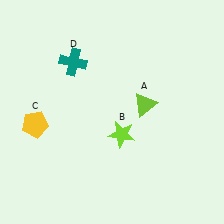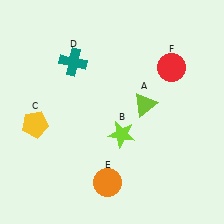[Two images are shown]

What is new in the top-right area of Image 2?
A red circle (F) was added in the top-right area of Image 2.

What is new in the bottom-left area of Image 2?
An orange circle (E) was added in the bottom-left area of Image 2.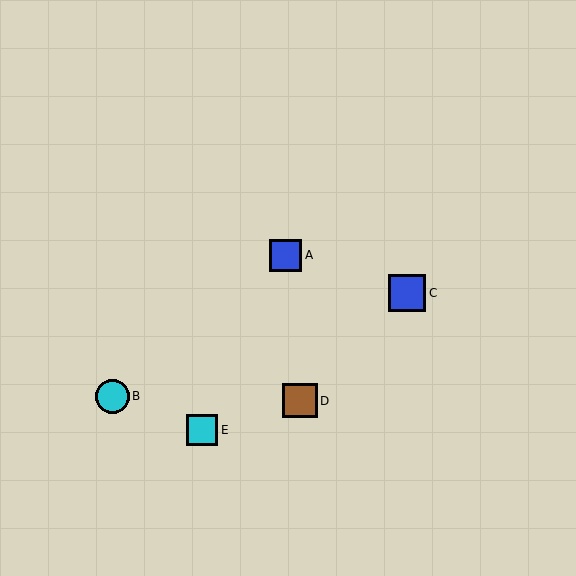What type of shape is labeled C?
Shape C is a blue square.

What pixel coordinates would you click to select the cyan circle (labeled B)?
Click at (113, 396) to select the cyan circle B.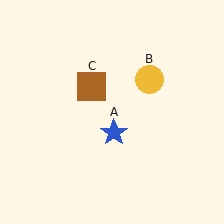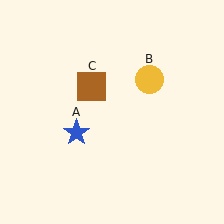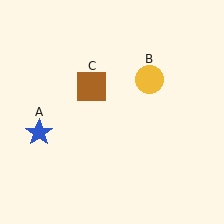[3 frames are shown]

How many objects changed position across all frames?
1 object changed position: blue star (object A).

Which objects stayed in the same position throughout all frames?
Yellow circle (object B) and brown square (object C) remained stationary.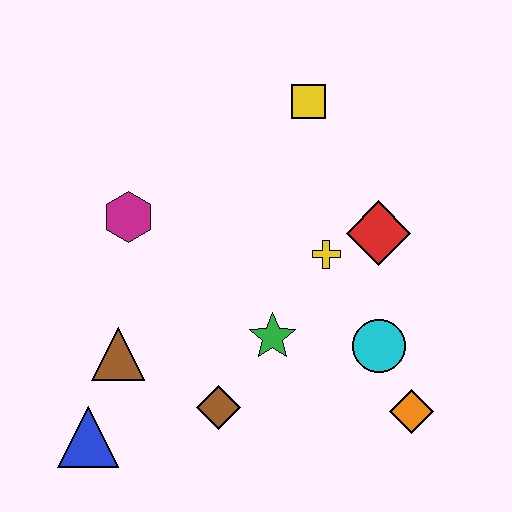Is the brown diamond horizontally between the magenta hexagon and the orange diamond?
Yes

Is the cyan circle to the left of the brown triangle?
No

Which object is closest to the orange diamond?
The cyan circle is closest to the orange diamond.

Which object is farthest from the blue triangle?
The yellow square is farthest from the blue triangle.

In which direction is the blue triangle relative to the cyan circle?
The blue triangle is to the left of the cyan circle.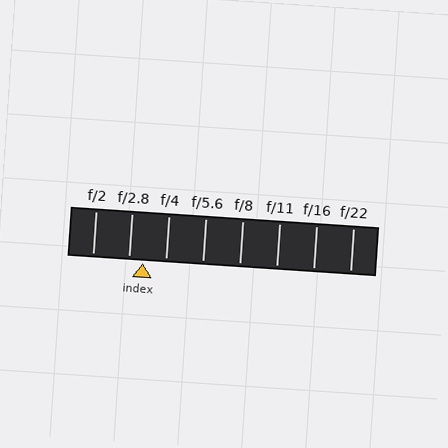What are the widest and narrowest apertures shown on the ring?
The widest aperture shown is f/2 and the narrowest is f/22.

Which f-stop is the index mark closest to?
The index mark is closest to f/2.8.